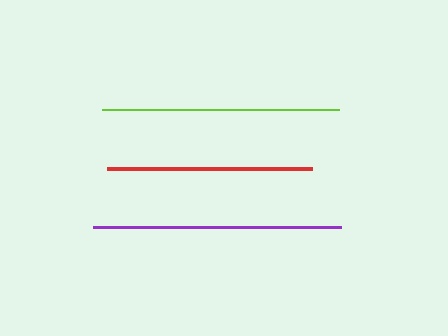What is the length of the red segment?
The red segment is approximately 204 pixels long.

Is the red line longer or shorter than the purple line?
The purple line is longer than the red line.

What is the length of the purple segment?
The purple segment is approximately 248 pixels long.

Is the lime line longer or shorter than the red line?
The lime line is longer than the red line.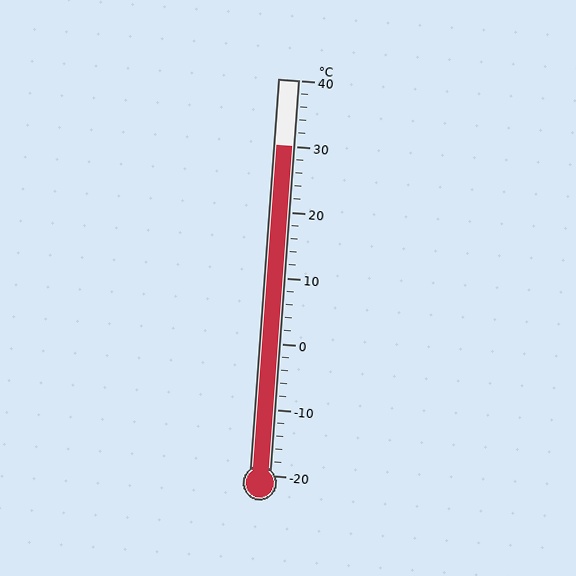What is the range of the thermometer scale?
The thermometer scale ranges from -20°C to 40°C.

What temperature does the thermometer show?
The thermometer shows approximately 30°C.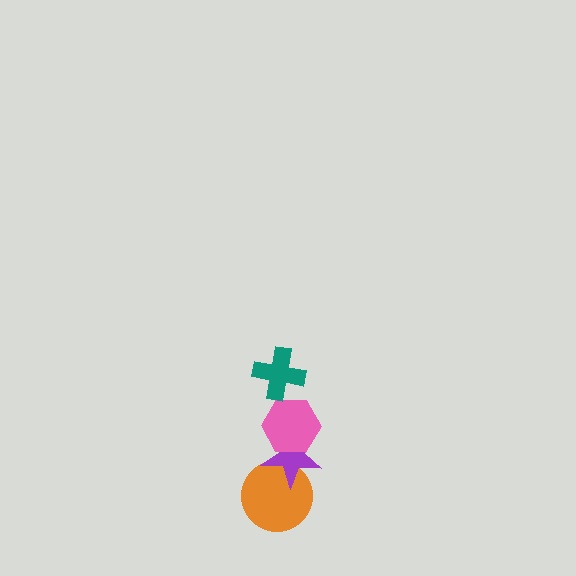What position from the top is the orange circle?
The orange circle is 4th from the top.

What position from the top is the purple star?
The purple star is 3rd from the top.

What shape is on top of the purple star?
The pink hexagon is on top of the purple star.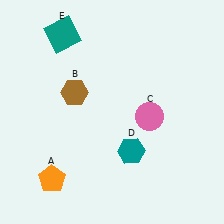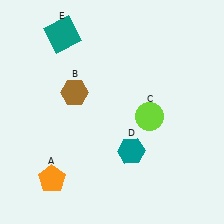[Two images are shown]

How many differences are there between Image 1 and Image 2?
There is 1 difference between the two images.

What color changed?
The circle (C) changed from pink in Image 1 to lime in Image 2.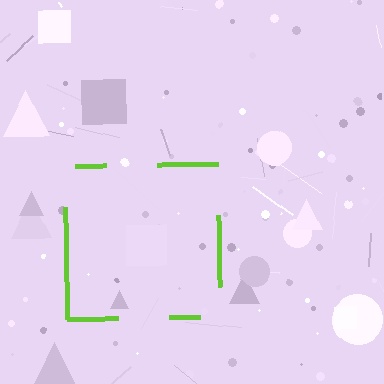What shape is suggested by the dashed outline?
The dashed outline suggests a square.